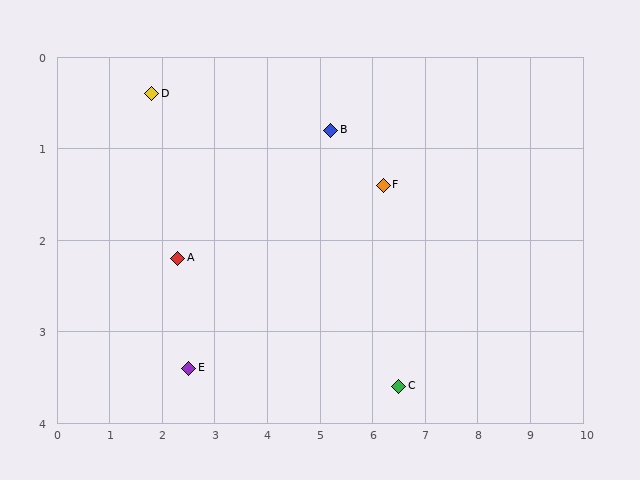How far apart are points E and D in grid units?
Points E and D are about 3.1 grid units apart.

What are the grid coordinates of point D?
Point D is at approximately (1.8, 0.4).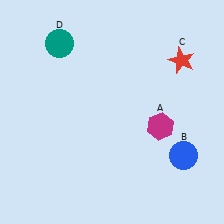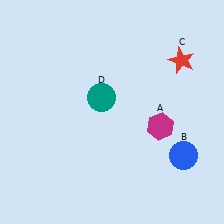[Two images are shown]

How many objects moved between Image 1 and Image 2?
1 object moved between the two images.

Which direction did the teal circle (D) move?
The teal circle (D) moved down.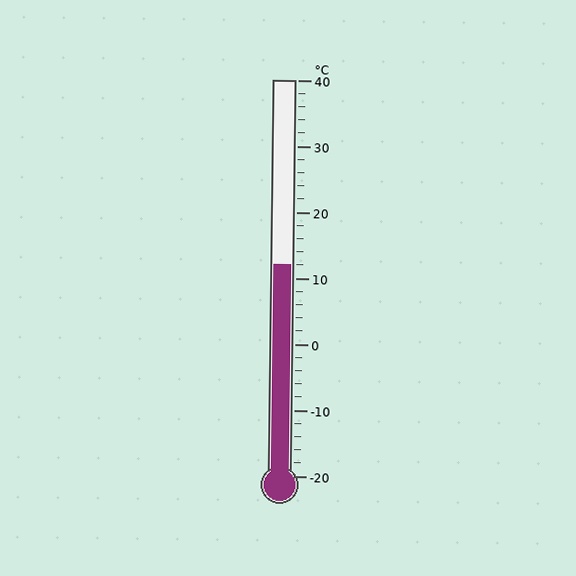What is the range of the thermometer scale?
The thermometer scale ranges from -20°C to 40°C.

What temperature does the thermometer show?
The thermometer shows approximately 12°C.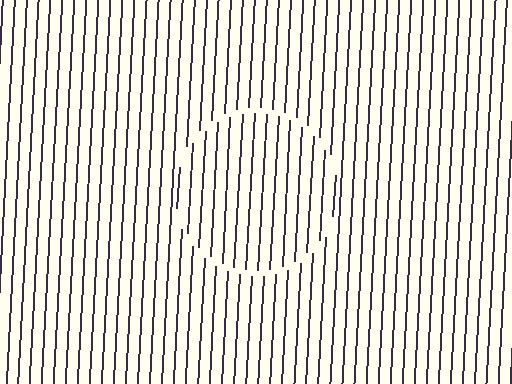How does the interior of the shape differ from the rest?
The interior of the shape contains the same grating, shifted by half a period — the contour is defined by the phase discontinuity where line-ends from the inner and outer gratings abut.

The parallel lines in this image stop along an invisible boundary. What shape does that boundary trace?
An illusory circle. The interior of the shape contains the same grating, shifted by half a period — the contour is defined by the phase discontinuity where line-ends from the inner and outer gratings abut.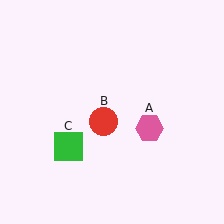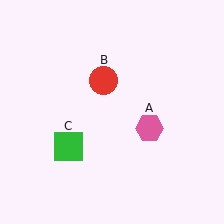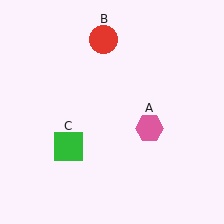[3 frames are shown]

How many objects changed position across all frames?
1 object changed position: red circle (object B).